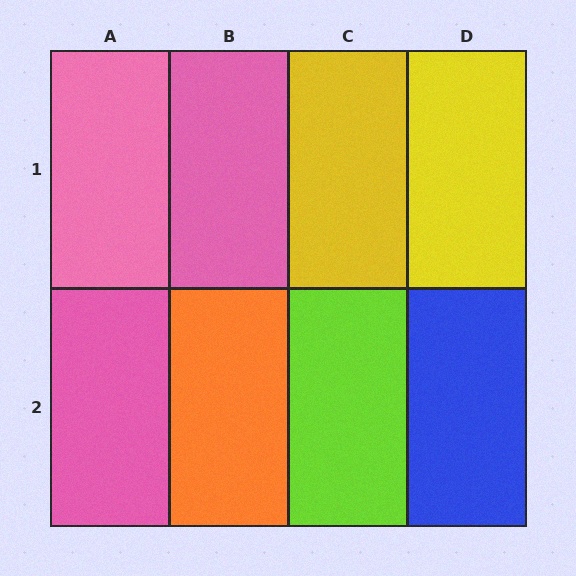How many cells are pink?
3 cells are pink.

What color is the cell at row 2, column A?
Pink.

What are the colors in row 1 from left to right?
Pink, pink, yellow, yellow.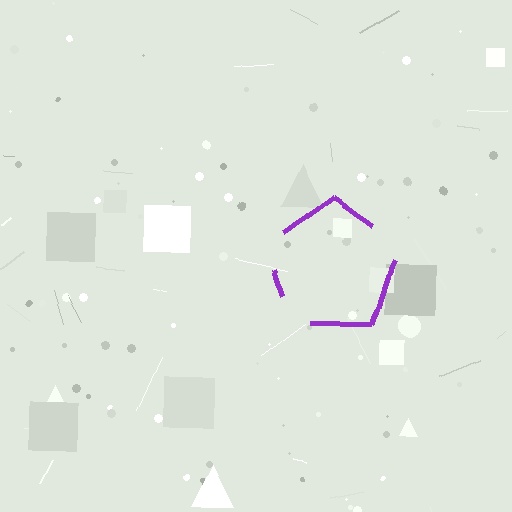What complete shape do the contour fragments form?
The contour fragments form a pentagon.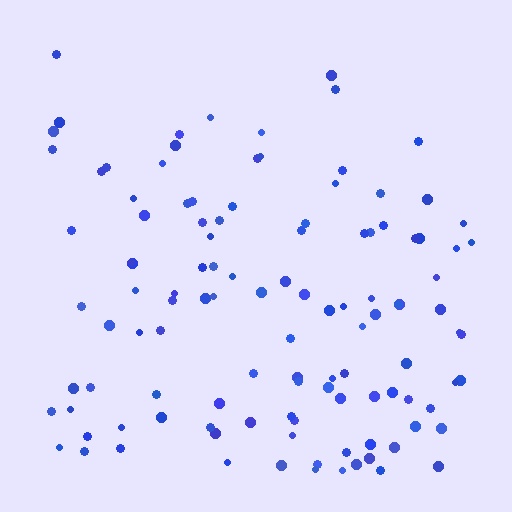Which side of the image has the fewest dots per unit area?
The top.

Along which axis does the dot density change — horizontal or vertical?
Vertical.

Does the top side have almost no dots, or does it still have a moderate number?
Still a moderate number, just noticeably fewer than the bottom.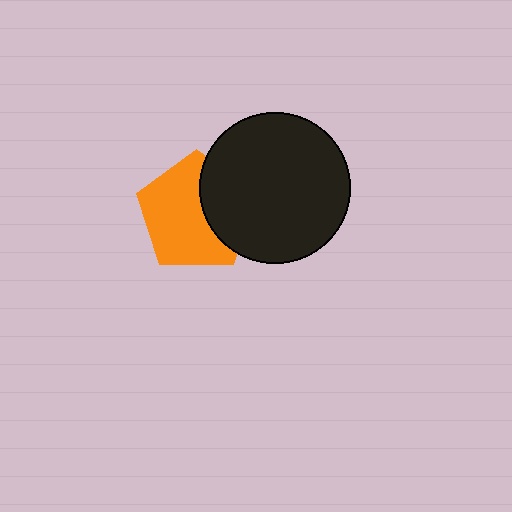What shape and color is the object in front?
The object in front is a black circle.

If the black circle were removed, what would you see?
You would see the complete orange pentagon.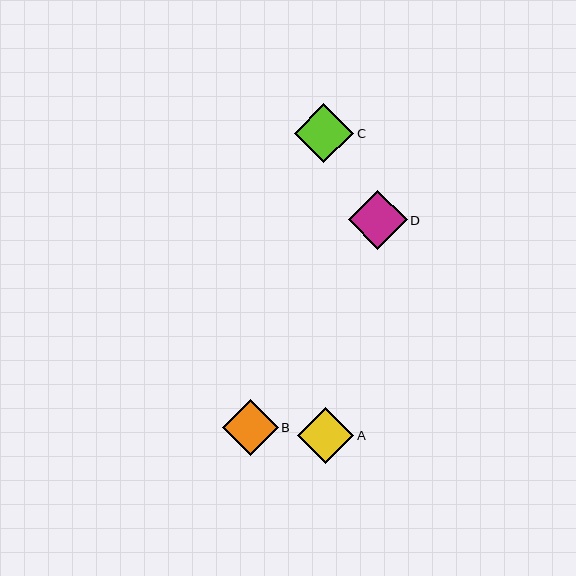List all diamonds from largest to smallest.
From largest to smallest: C, D, A, B.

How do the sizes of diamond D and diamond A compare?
Diamond D and diamond A are approximately the same size.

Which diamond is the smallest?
Diamond B is the smallest with a size of approximately 56 pixels.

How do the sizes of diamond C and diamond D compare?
Diamond C and diamond D are approximately the same size.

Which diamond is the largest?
Diamond C is the largest with a size of approximately 60 pixels.